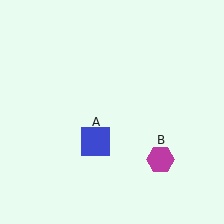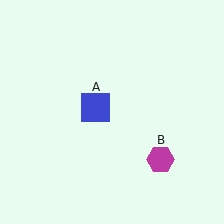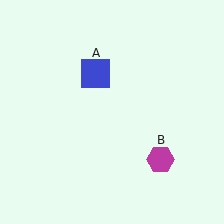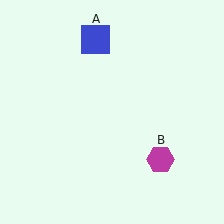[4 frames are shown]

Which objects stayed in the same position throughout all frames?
Magenta hexagon (object B) remained stationary.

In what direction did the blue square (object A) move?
The blue square (object A) moved up.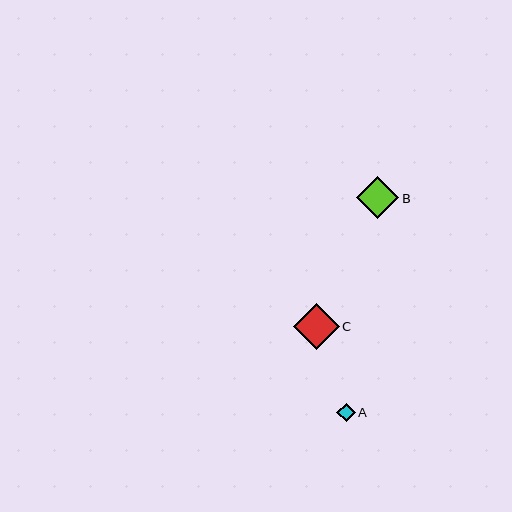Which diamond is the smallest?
Diamond A is the smallest with a size of approximately 18 pixels.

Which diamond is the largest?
Diamond C is the largest with a size of approximately 45 pixels.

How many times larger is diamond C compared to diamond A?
Diamond C is approximately 2.5 times the size of diamond A.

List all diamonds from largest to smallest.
From largest to smallest: C, B, A.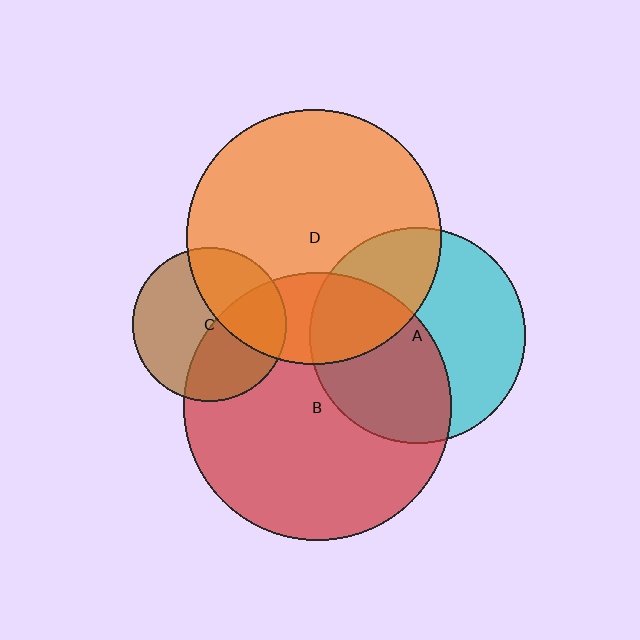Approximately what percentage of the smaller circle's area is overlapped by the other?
Approximately 40%.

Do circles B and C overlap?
Yes.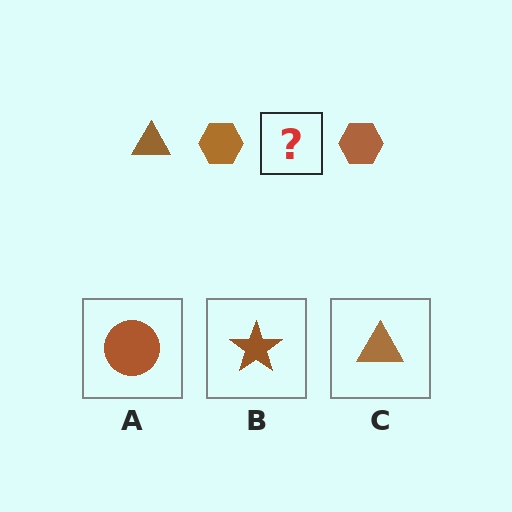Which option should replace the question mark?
Option C.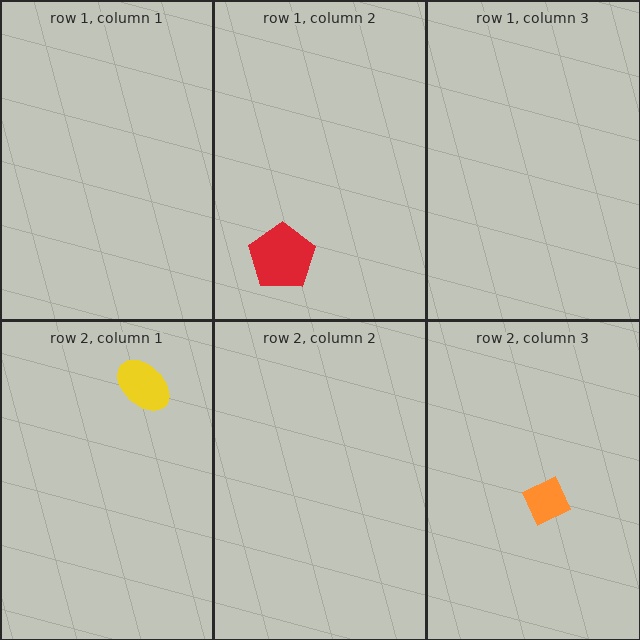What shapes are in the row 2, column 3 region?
The orange diamond.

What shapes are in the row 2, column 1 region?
The yellow ellipse.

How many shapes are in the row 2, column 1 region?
1.